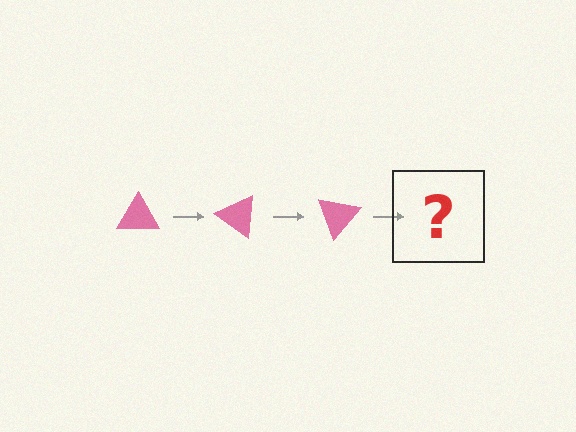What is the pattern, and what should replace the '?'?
The pattern is that the triangle rotates 35 degrees each step. The '?' should be a pink triangle rotated 105 degrees.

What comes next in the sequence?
The next element should be a pink triangle rotated 105 degrees.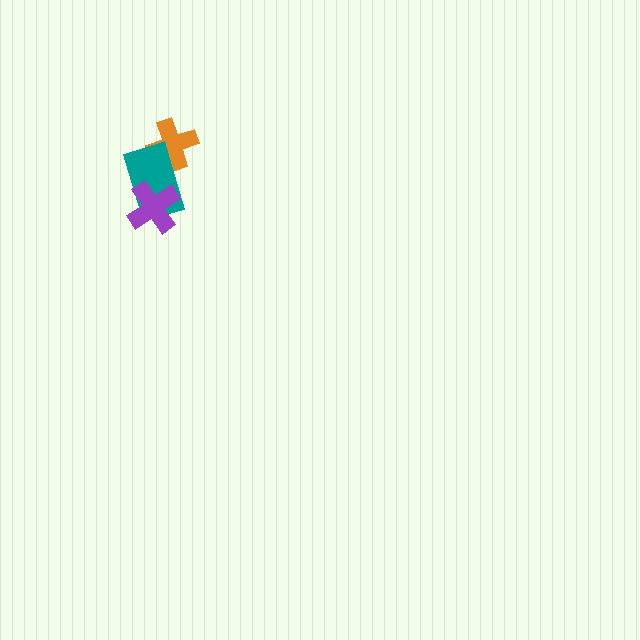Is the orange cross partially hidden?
Yes, it is partially covered by another shape.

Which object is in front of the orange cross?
The teal rectangle is in front of the orange cross.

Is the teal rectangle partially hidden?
Yes, it is partially covered by another shape.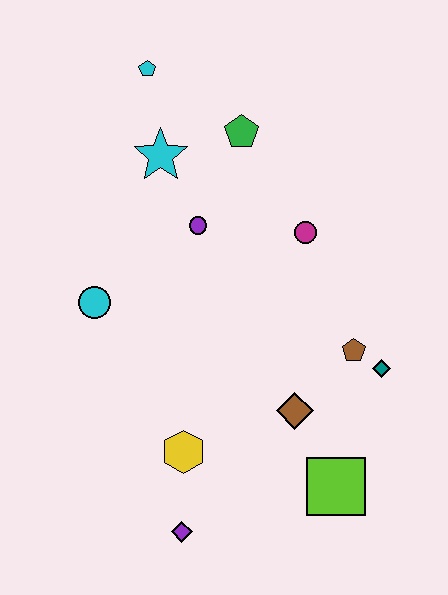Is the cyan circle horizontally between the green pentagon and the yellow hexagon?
No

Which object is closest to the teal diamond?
The brown pentagon is closest to the teal diamond.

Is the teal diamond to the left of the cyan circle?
No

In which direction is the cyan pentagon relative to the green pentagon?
The cyan pentagon is to the left of the green pentagon.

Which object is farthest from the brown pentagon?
The cyan pentagon is farthest from the brown pentagon.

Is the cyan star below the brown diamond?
No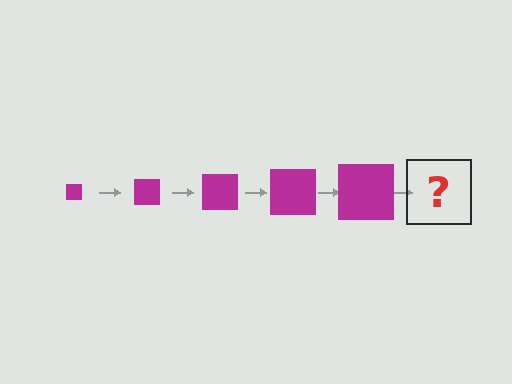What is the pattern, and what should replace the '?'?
The pattern is that the square gets progressively larger each step. The '?' should be a magenta square, larger than the previous one.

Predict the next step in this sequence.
The next step is a magenta square, larger than the previous one.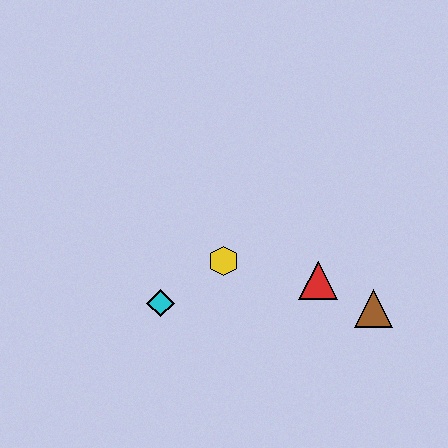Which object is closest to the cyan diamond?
The yellow hexagon is closest to the cyan diamond.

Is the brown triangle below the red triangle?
Yes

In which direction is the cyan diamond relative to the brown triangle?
The cyan diamond is to the left of the brown triangle.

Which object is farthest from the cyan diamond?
The brown triangle is farthest from the cyan diamond.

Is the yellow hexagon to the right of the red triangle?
No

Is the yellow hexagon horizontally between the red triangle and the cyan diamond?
Yes